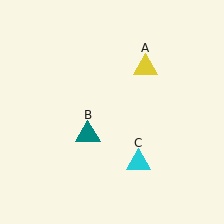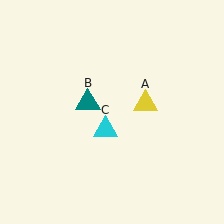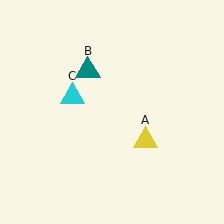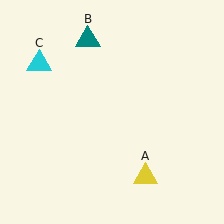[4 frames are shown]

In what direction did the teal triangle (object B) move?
The teal triangle (object B) moved up.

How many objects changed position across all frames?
3 objects changed position: yellow triangle (object A), teal triangle (object B), cyan triangle (object C).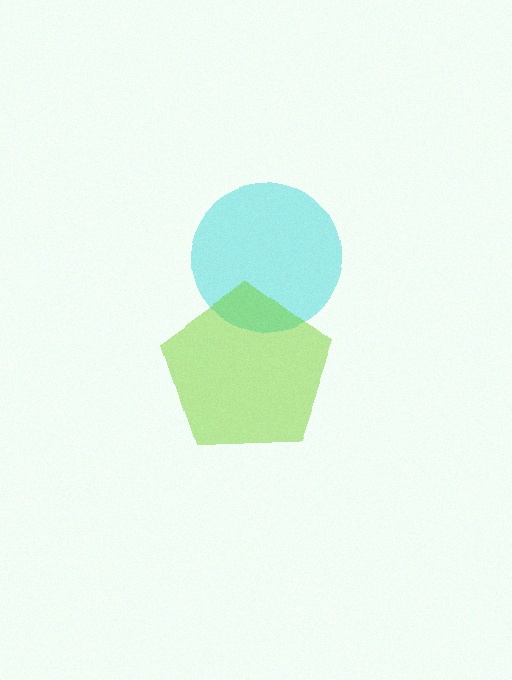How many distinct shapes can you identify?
There are 2 distinct shapes: a cyan circle, a lime pentagon.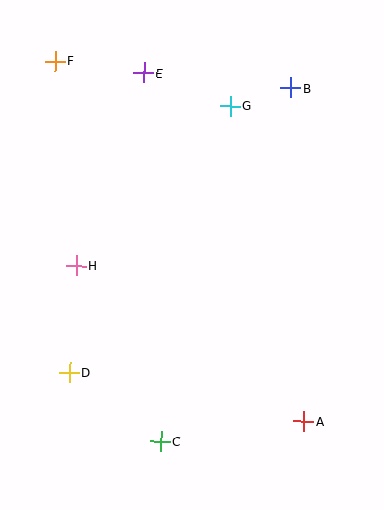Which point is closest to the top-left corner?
Point F is closest to the top-left corner.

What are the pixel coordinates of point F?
Point F is at (55, 61).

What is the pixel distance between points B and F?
The distance between B and F is 238 pixels.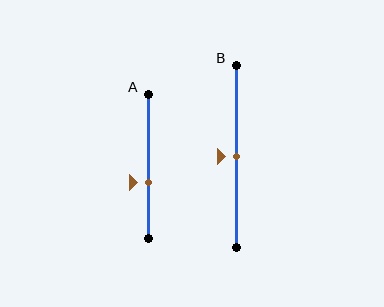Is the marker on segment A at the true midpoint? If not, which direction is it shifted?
No, the marker on segment A is shifted downward by about 12% of the segment length.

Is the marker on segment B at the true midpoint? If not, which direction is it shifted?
Yes, the marker on segment B is at the true midpoint.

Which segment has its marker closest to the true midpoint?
Segment B has its marker closest to the true midpoint.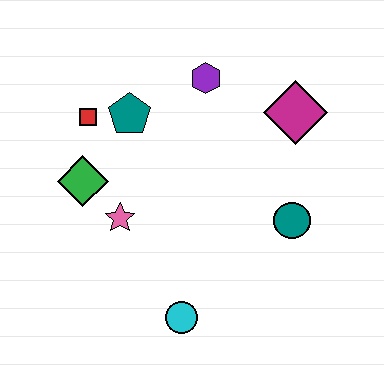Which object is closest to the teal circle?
The magenta diamond is closest to the teal circle.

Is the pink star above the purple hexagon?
No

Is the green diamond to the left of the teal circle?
Yes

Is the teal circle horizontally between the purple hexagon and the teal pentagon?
No